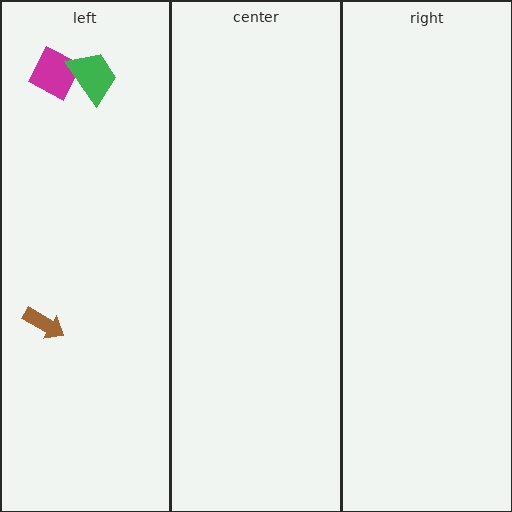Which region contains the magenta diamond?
The left region.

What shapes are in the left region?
The brown arrow, the magenta diamond, the green trapezoid.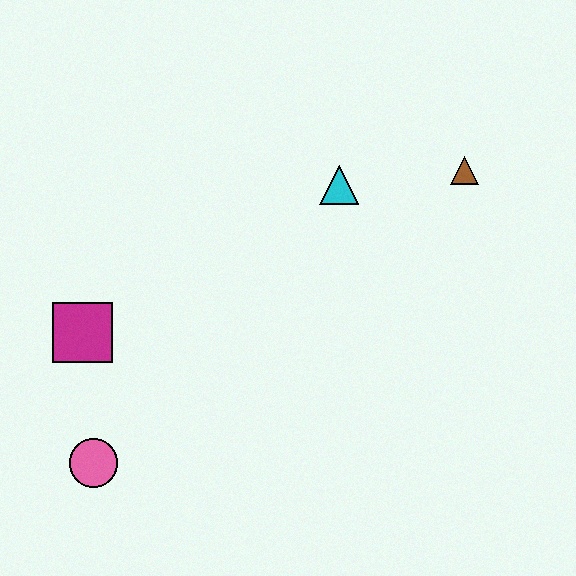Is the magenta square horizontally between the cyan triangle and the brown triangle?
No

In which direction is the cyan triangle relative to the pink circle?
The cyan triangle is above the pink circle.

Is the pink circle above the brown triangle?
No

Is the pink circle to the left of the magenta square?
No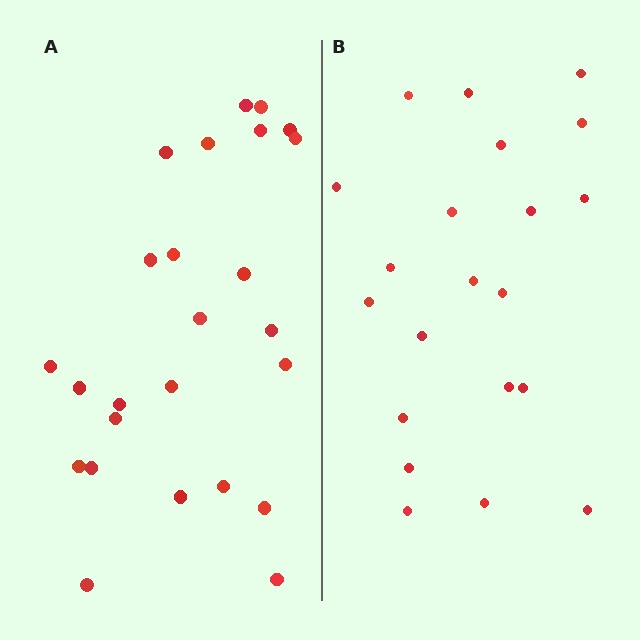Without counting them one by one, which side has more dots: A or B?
Region A (the left region) has more dots.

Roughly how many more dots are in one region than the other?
Region A has about 4 more dots than region B.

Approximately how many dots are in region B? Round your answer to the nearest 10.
About 20 dots. (The exact count is 21, which rounds to 20.)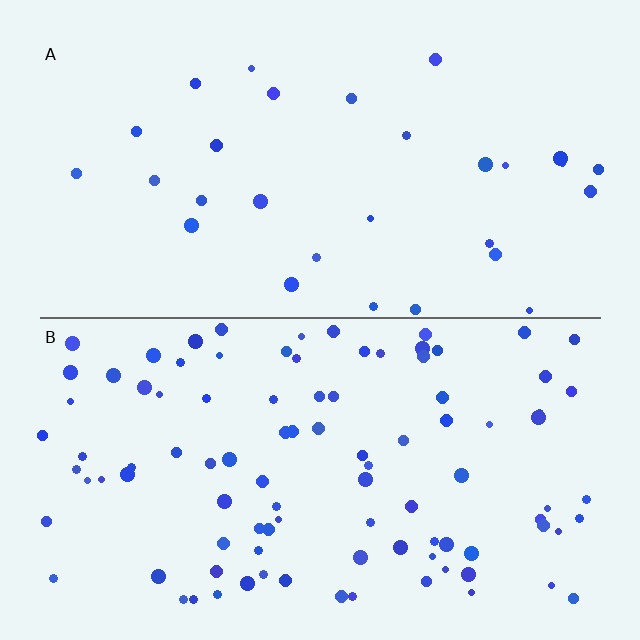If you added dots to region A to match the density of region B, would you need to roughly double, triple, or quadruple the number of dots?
Approximately triple.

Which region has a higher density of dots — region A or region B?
B (the bottom).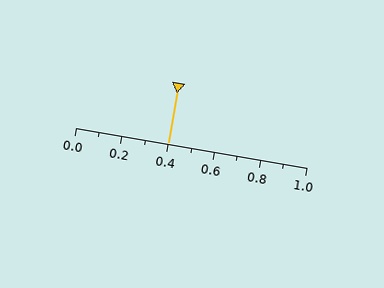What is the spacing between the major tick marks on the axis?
The major ticks are spaced 0.2 apart.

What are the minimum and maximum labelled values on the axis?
The axis runs from 0.0 to 1.0.